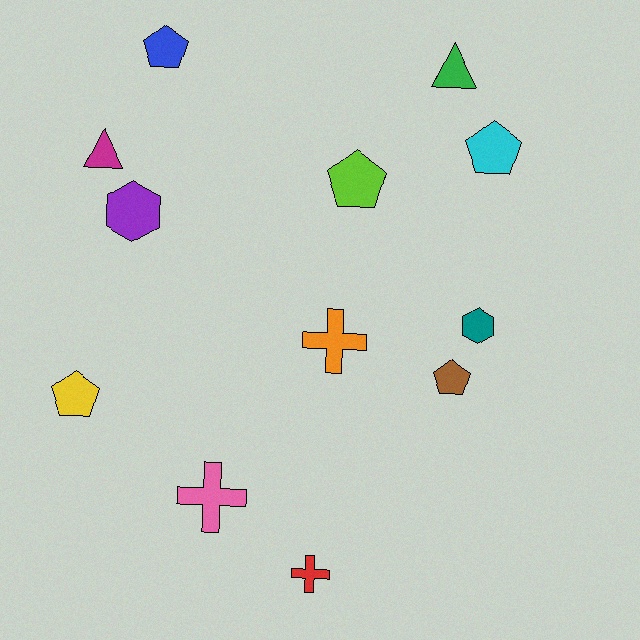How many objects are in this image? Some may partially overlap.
There are 12 objects.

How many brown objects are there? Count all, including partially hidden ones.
There is 1 brown object.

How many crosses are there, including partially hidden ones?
There are 3 crosses.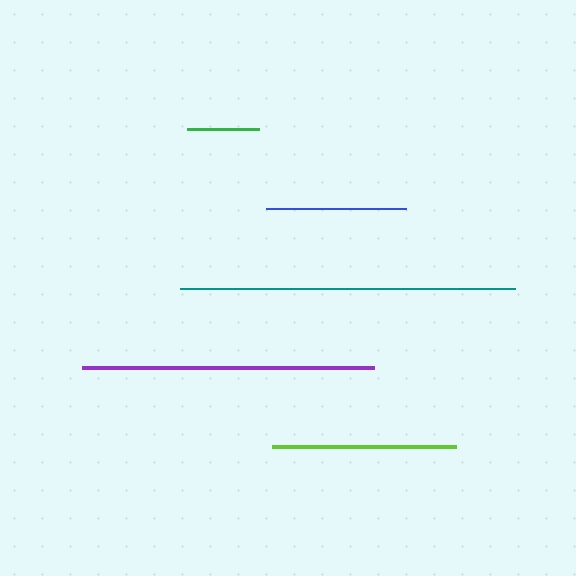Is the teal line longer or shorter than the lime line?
The teal line is longer than the lime line.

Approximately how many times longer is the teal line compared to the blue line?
The teal line is approximately 2.4 times the length of the blue line.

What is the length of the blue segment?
The blue segment is approximately 140 pixels long.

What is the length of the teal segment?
The teal segment is approximately 335 pixels long.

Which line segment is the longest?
The teal line is the longest at approximately 335 pixels.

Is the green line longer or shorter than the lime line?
The lime line is longer than the green line.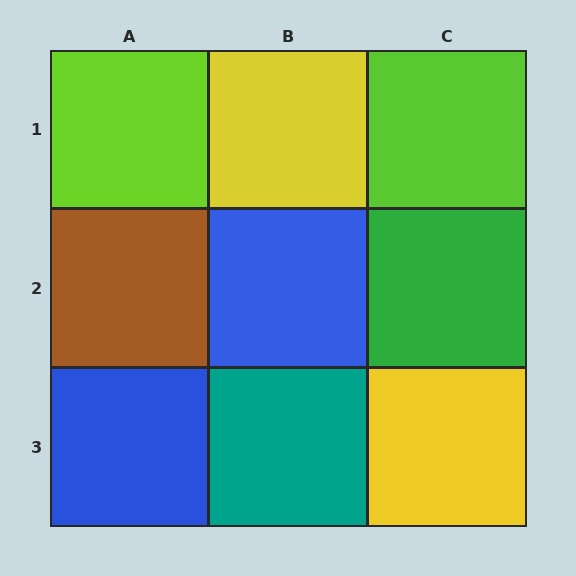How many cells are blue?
2 cells are blue.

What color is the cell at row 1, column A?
Lime.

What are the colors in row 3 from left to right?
Blue, teal, yellow.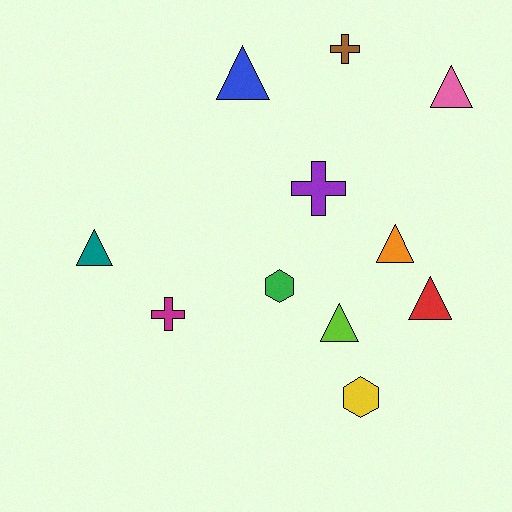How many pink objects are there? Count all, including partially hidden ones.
There is 1 pink object.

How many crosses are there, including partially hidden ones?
There are 3 crosses.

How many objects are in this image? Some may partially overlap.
There are 11 objects.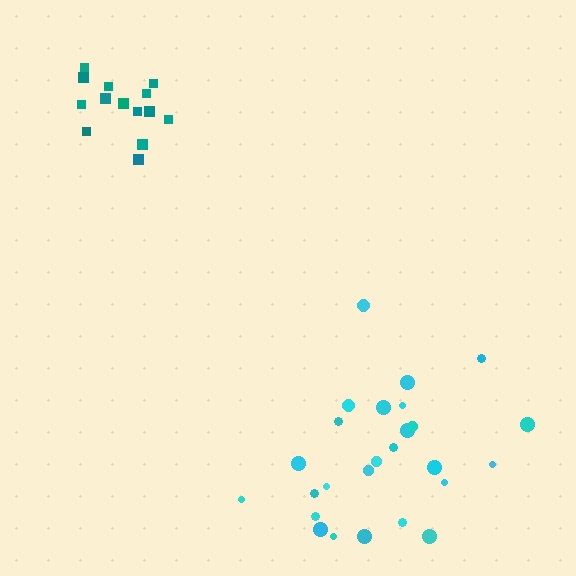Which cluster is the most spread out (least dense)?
Cyan.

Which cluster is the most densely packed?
Teal.